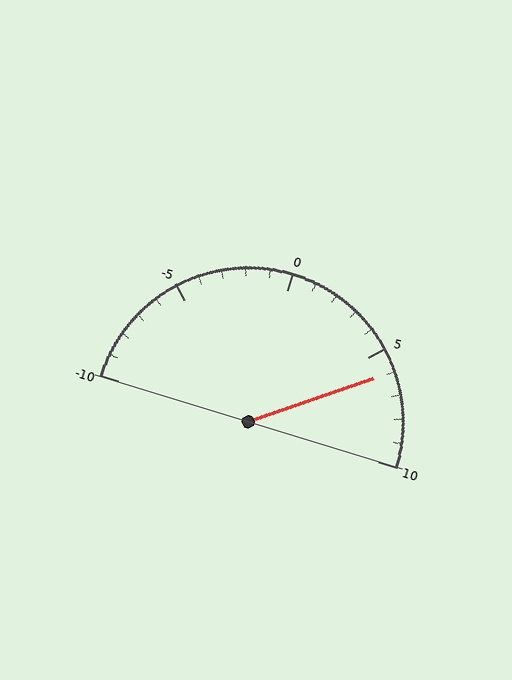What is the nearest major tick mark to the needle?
The nearest major tick mark is 5.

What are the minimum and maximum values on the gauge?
The gauge ranges from -10 to 10.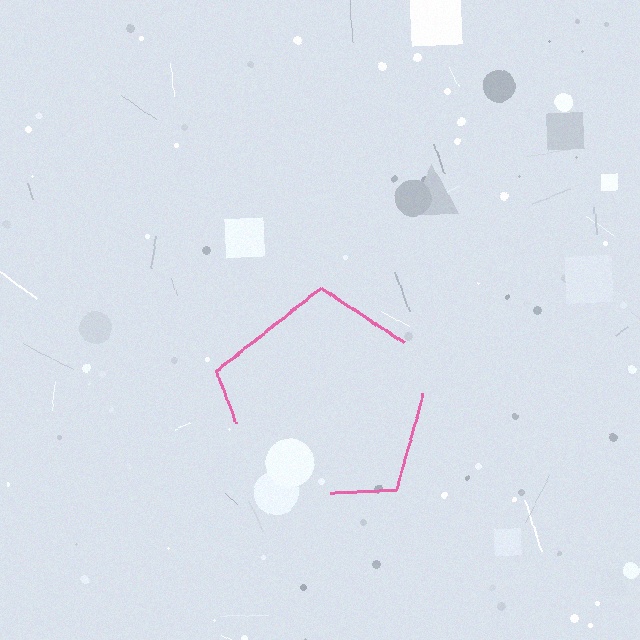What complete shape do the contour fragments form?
The contour fragments form a pentagon.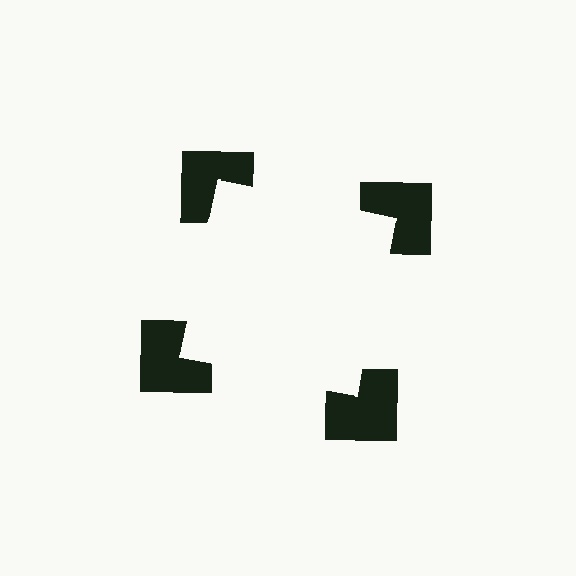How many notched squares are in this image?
There are 4 — one at each vertex of the illusory square.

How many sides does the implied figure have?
4 sides.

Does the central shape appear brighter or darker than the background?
It typically appears slightly brighter than the background, even though no actual brightness change is drawn.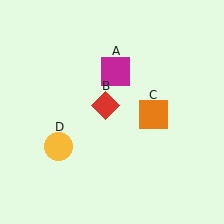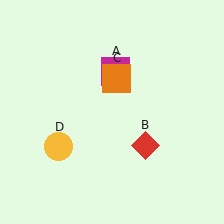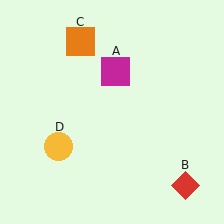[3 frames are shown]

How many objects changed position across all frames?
2 objects changed position: red diamond (object B), orange square (object C).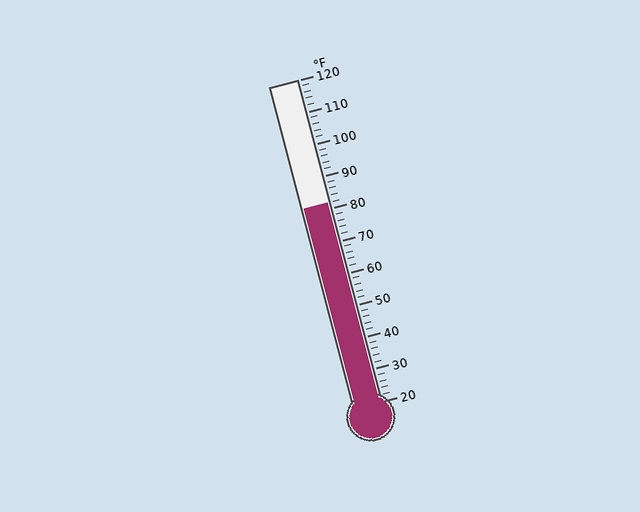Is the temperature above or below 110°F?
The temperature is below 110°F.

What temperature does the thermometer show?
The thermometer shows approximately 82°F.